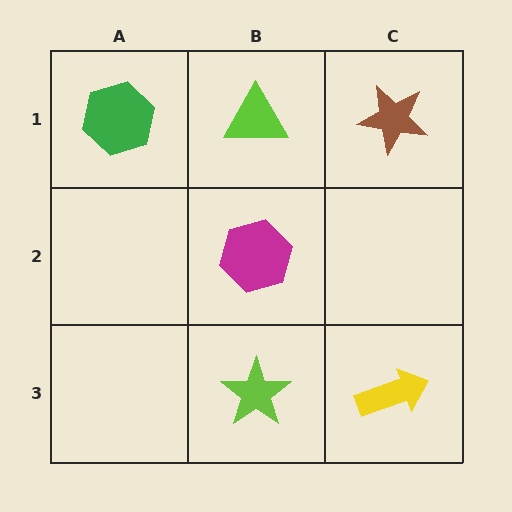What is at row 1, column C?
A brown star.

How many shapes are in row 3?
2 shapes.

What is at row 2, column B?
A magenta hexagon.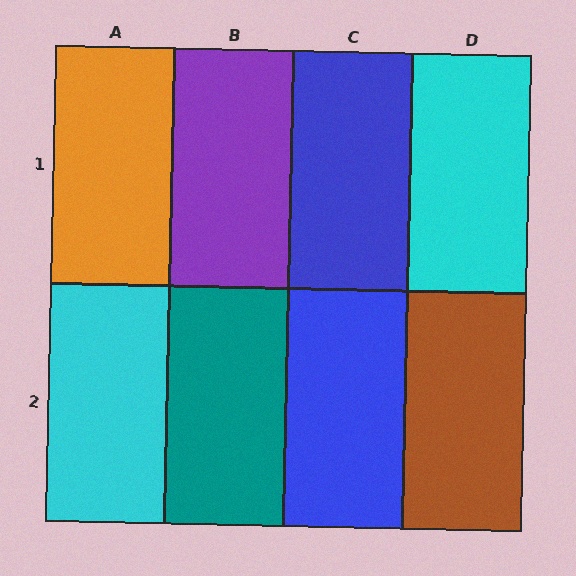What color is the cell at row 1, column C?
Blue.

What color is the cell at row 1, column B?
Purple.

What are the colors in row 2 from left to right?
Cyan, teal, blue, brown.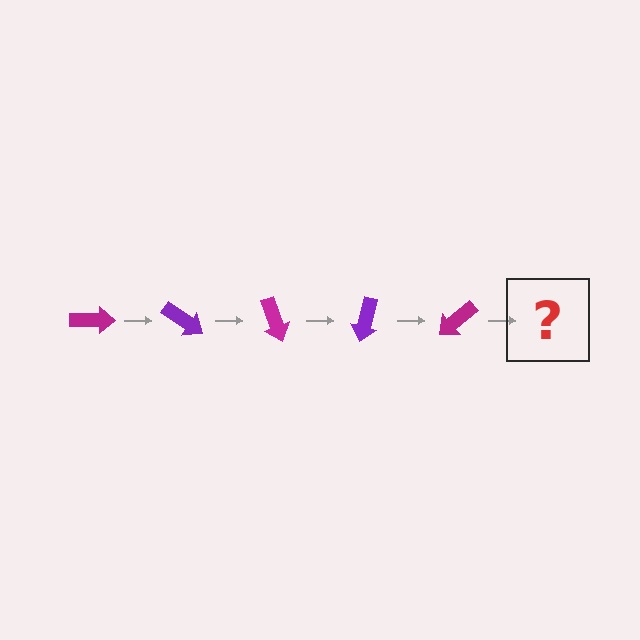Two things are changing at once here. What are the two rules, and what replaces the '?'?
The two rules are that it rotates 35 degrees each step and the color cycles through magenta and purple. The '?' should be a purple arrow, rotated 175 degrees from the start.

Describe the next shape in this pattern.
It should be a purple arrow, rotated 175 degrees from the start.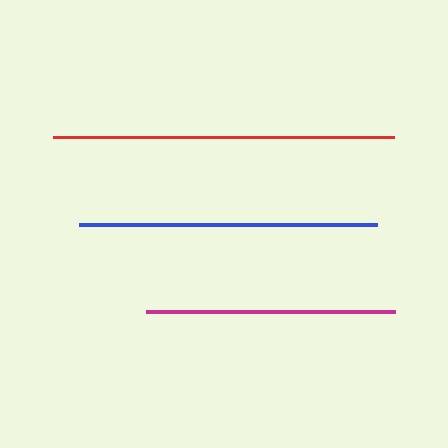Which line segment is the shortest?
The magenta line is the shortest at approximately 249 pixels.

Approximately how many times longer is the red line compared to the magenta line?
The red line is approximately 1.4 times the length of the magenta line.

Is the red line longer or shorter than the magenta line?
The red line is longer than the magenta line.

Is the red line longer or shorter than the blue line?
The red line is longer than the blue line.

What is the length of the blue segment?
The blue segment is approximately 298 pixels long.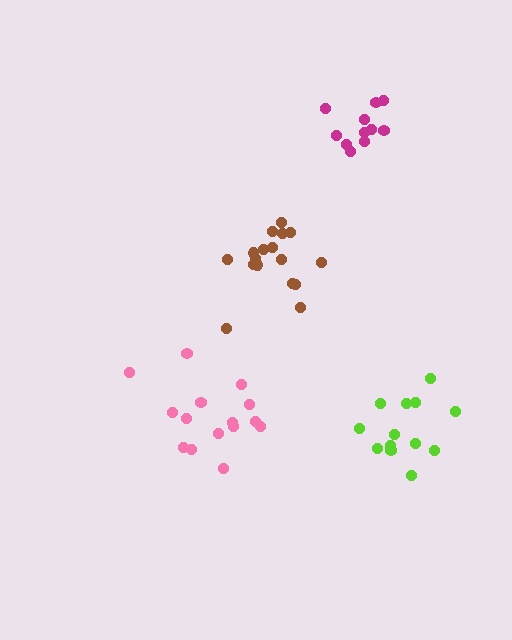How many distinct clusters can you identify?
There are 4 distinct clusters.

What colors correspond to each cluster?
The clusters are colored: pink, brown, lime, magenta.